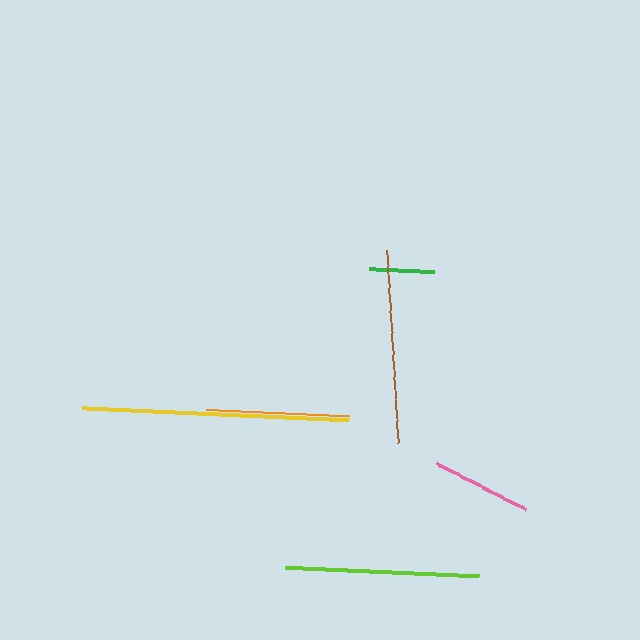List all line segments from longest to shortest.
From longest to shortest: yellow, lime, brown, orange, pink, green.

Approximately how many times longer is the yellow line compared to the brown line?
The yellow line is approximately 1.4 times the length of the brown line.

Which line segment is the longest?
The yellow line is the longest at approximately 267 pixels.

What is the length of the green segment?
The green segment is approximately 65 pixels long.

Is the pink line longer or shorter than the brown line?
The brown line is longer than the pink line.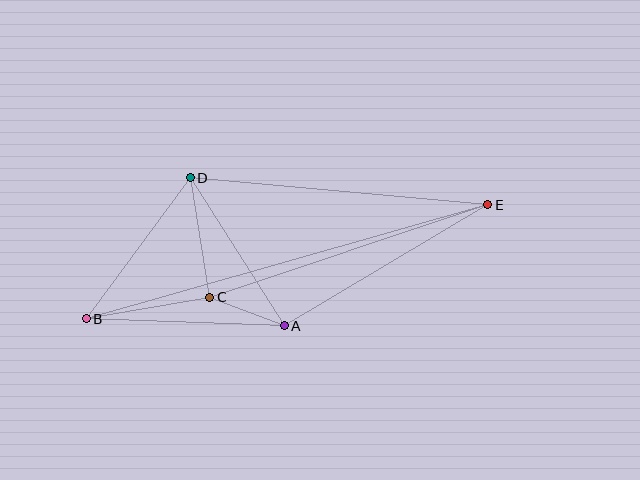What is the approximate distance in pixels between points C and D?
The distance between C and D is approximately 121 pixels.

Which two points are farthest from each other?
Points B and E are farthest from each other.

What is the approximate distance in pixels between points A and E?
The distance between A and E is approximately 237 pixels.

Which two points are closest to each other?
Points A and C are closest to each other.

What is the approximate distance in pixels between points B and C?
The distance between B and C is approximately 126 pixels.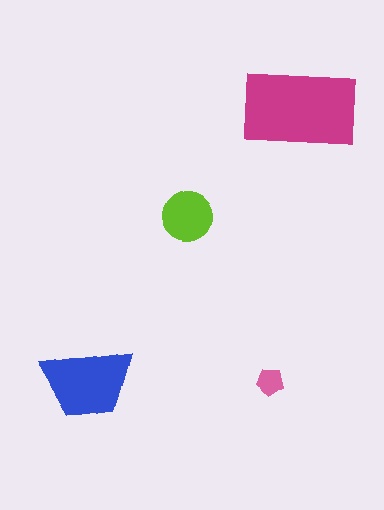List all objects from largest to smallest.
The magenta rectangle, the blue trapezoid, the lime circle, the pink pentagon.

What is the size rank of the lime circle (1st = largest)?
3rd.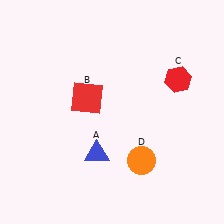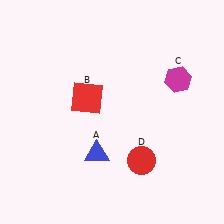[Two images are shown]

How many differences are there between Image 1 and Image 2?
There are 2 differences between the two images.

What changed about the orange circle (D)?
In Image 1, D is orange. In Image 2, it changed to red.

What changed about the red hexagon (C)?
In Image 1, C is red. In Image 2, it changed to magenta.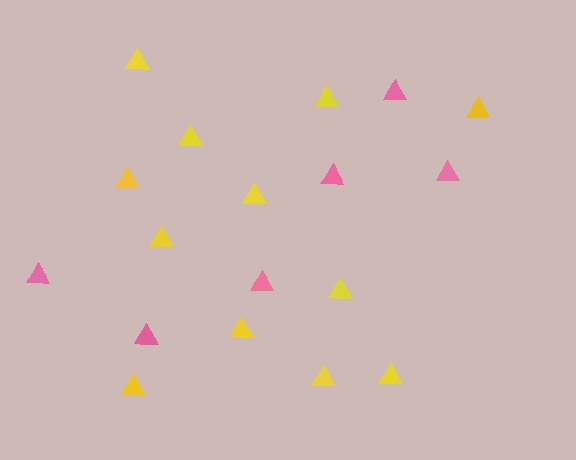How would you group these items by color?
There are 2 groups: one group of yellow triangles (12) and one group of pink triangles (6).